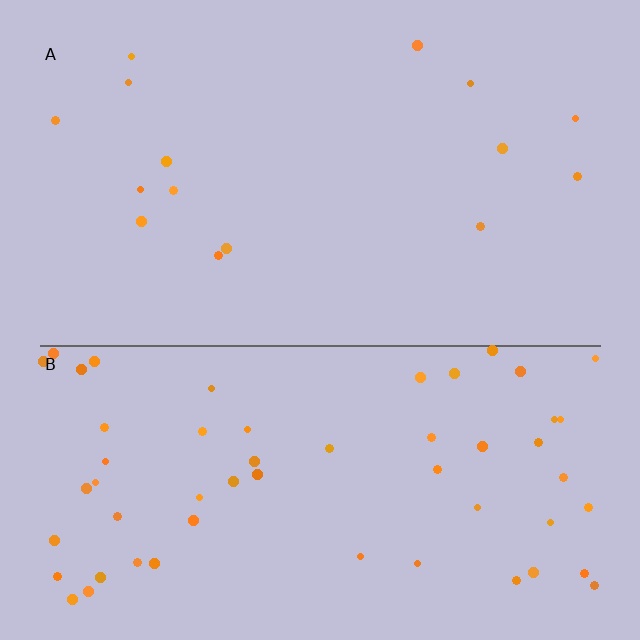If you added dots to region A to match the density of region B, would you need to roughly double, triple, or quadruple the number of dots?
Approximately quadruple.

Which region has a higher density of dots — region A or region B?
B (the bottom).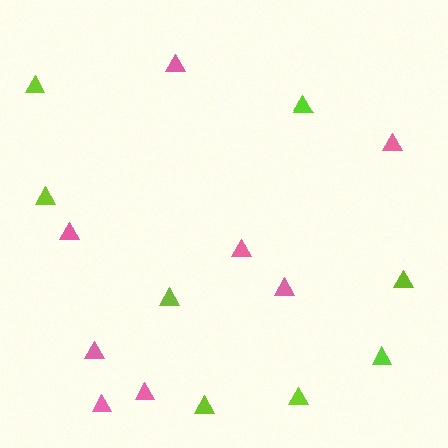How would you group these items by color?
There are 2 groups: one group of lime triangles (8) and one group of pink triangles (8).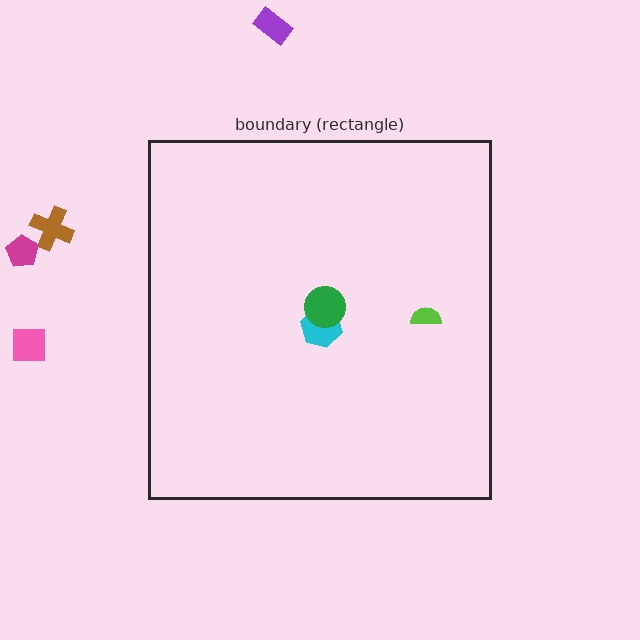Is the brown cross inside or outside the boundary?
Outside.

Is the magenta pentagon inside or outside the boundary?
Outside.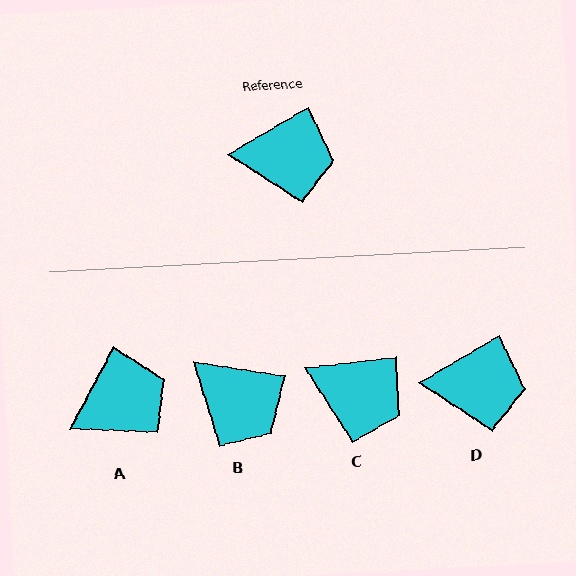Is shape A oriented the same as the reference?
No, it is off by about 31 degrees.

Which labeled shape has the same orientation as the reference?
D.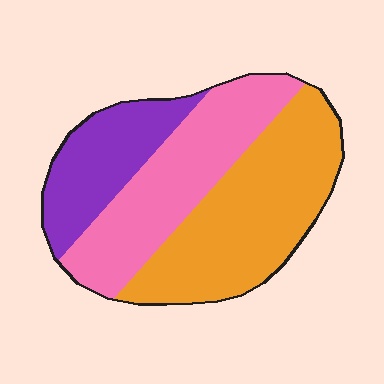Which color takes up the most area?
Orange, at roughly 45%.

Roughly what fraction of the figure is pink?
Pink covers about 35% of the figure.